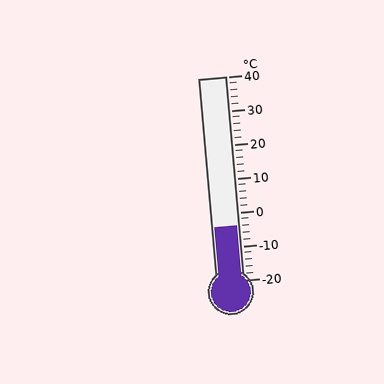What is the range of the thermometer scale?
The thermometer scale ranges from -20°C to 40°C.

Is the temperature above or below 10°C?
The temperature is below 10°C.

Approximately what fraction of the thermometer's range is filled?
The thermometer is filled to approximately 25% of its range.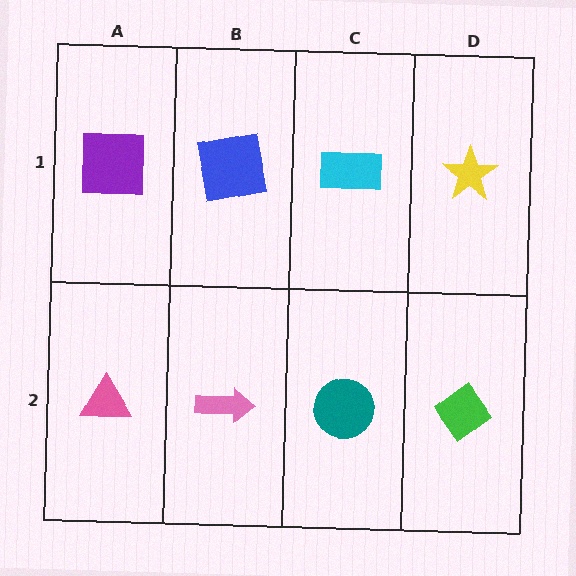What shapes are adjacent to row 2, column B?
A blue square (row 1, column B), a pink triangle (row 2, column A), a teal circle (row 2, column C).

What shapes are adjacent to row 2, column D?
A yellow star (row 1, column D), a teal circle (row 2, column C).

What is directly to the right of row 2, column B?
A teal circle.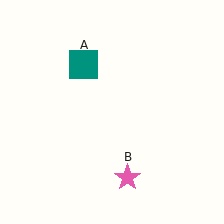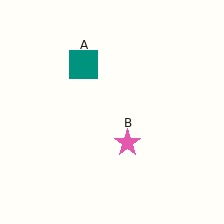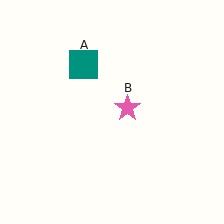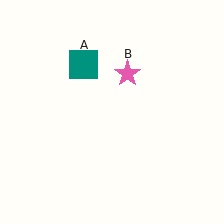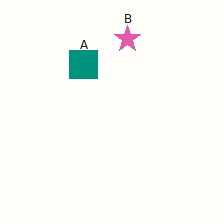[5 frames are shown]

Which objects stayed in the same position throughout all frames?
Teal square (object A) remained stationary.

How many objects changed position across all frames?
1 object changed position: pink star (object B).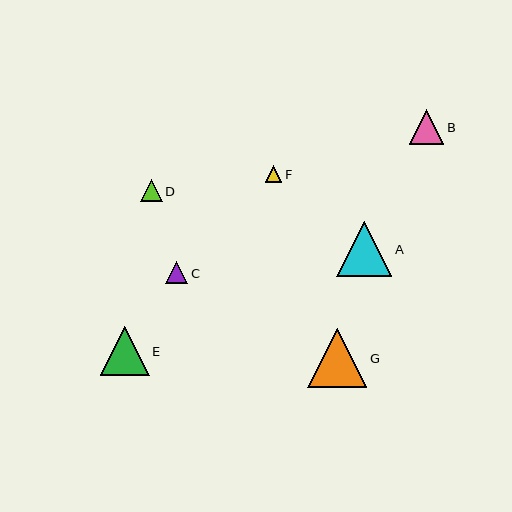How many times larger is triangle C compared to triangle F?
Triangle C is approximately 1.4 times the size of triangle F.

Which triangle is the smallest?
Triangle F is the smallest with a size of approximately 16 pixels.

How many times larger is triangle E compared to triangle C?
Triangle E is approximately 2.2 times the size of triangle C.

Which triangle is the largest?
Triangle G is the largest with a size of approximately 59 pixels.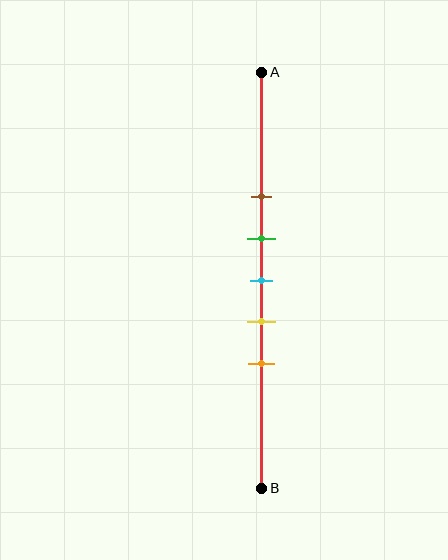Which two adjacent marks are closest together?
The green and cyan marks are the closest adjacent pair.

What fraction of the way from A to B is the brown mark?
The brown mark is approximately 30% (0.3) of the way from A to B.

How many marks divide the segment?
There are 5 marks dividing the segment.